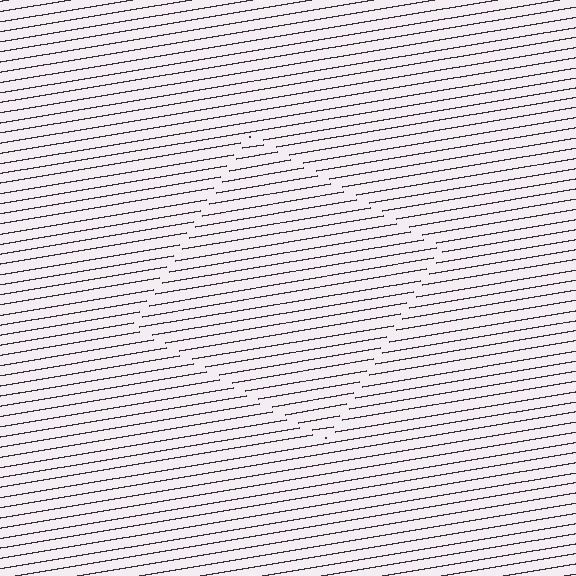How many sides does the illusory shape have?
4 sides — the line-ends trace a square.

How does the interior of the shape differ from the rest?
The interior of the shape contains the same grating, shifted by half a period — the contour is defined by the phase discontinuity where line-ends from the inner and outer gratings abut.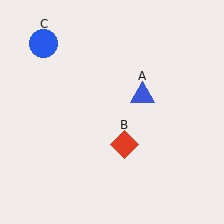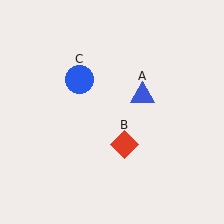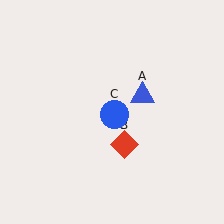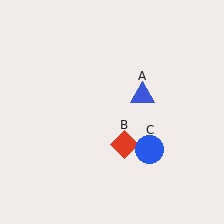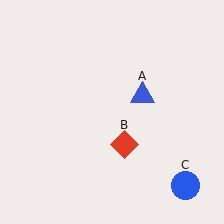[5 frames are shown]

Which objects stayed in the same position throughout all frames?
Blue triangle (object A) and red diamond (object B) remained stationary.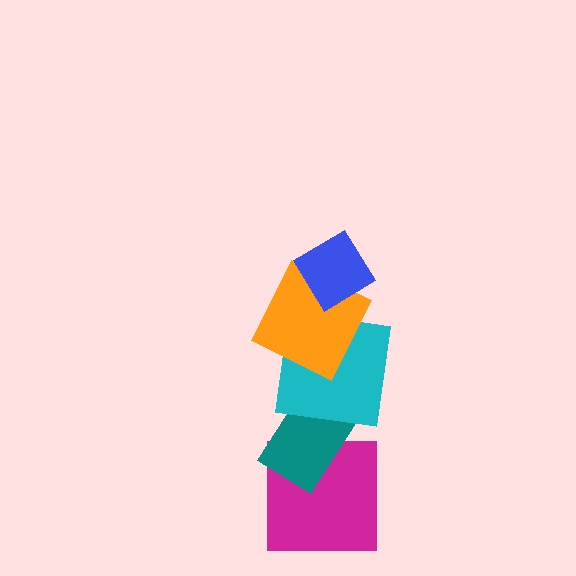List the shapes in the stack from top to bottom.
From top to bottom: the blue diamond, the orange square, the cyan square, the teal rectangle, the magenta square.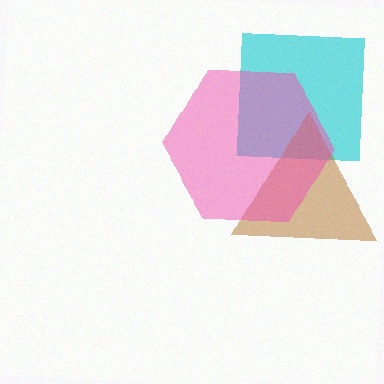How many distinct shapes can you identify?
There are 3 distinct shapes: a cyan square, a brown triangle, a pink hexagon.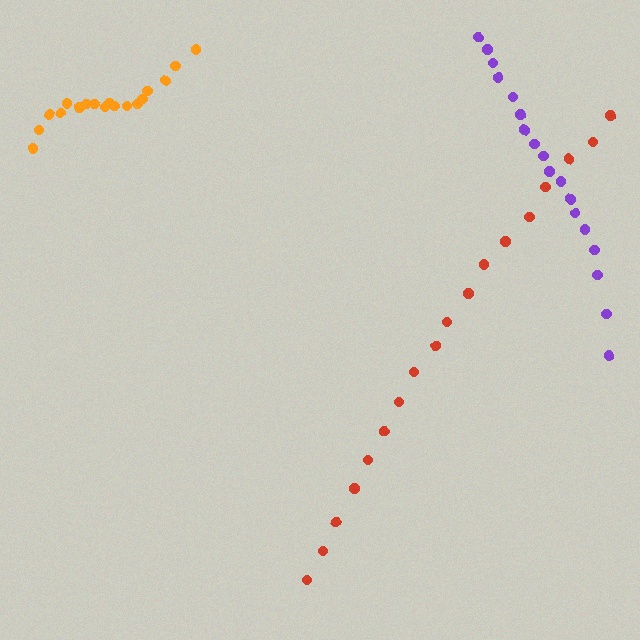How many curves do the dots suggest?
There are 3 distinct paths.